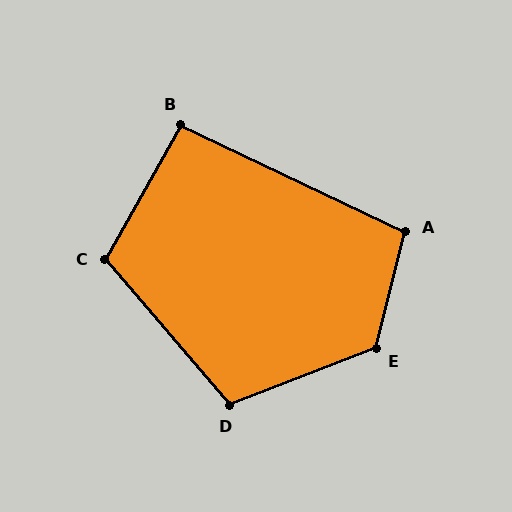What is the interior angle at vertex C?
Approximately 110 degrees (obtuse).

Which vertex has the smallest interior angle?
B, at approximately 94 degrees.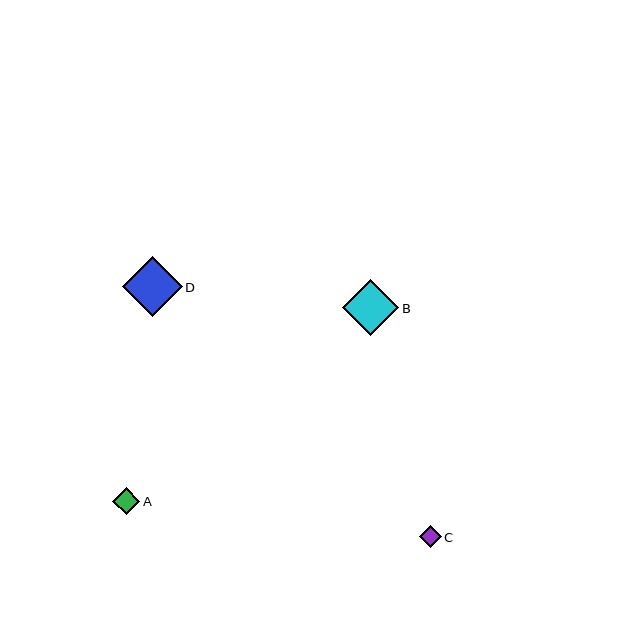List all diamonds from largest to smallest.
From largest to smallest: D, B, A, C.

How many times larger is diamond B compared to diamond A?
Diamond B is approximately 2.1 times the size of diamond A.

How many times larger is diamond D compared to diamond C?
Diamond D is approximately 2.8 times the size of diamond C.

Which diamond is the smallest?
Diamond C is the smallest with a size of approximately 22 pixels.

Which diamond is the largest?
Diamond D is the largest with a size of approximately 60 pixels.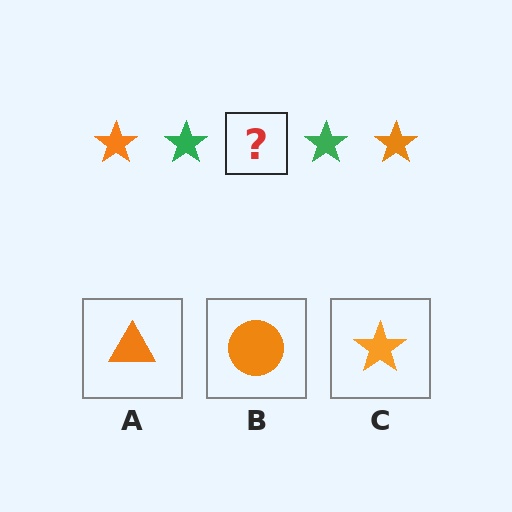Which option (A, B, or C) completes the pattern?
C.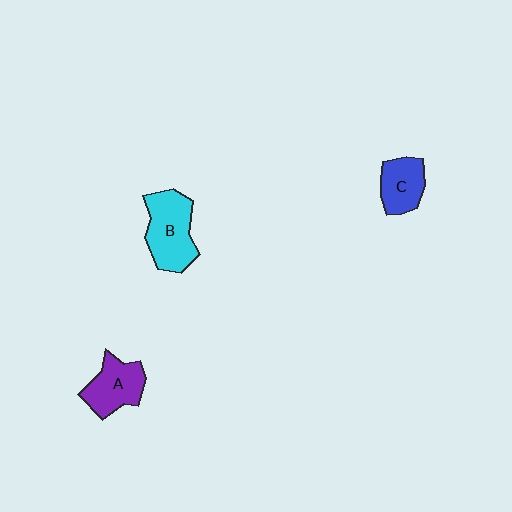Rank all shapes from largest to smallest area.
From largest to smallest: B (cyan), A (purple), C (blue).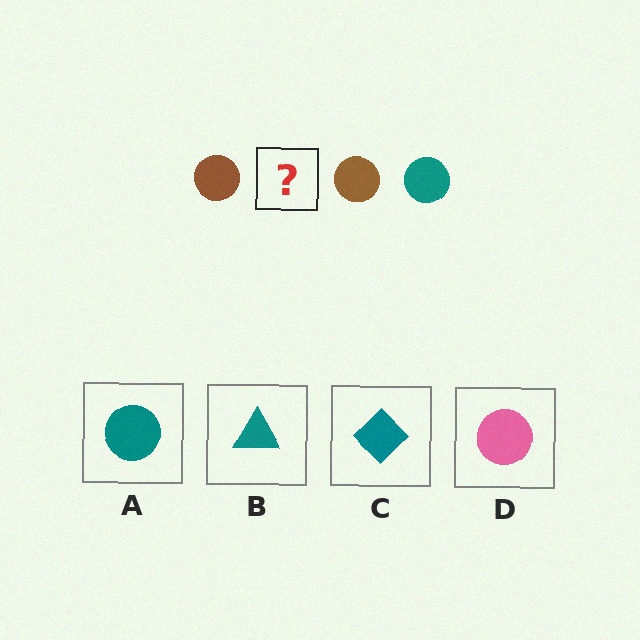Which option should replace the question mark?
Option A.